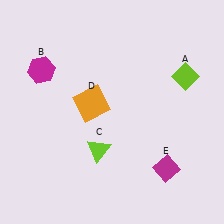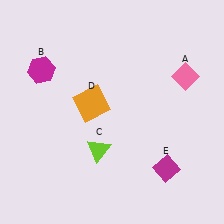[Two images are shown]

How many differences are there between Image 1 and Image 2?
There is 1 difference between the two images.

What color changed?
The diamond (A) changed from lime in Image 1 to pink in Image 2.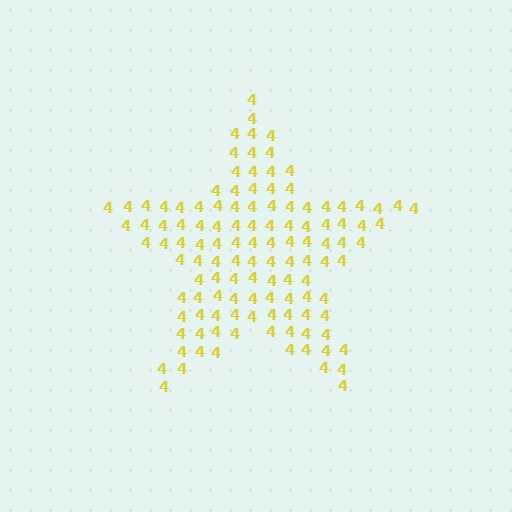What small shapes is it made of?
It is made of small digit 4's.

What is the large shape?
The large shape is a star.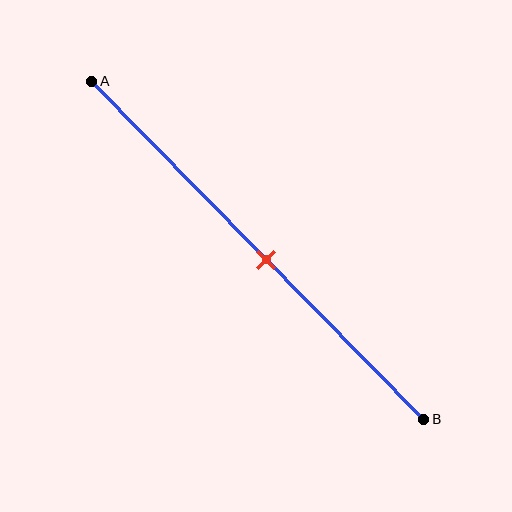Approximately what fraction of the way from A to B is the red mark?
The red mark is approximately 55% of the way from A to B.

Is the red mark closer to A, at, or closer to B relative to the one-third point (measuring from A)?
The red mark is closer to point B than the one-third point of segment AB.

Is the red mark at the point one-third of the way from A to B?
No, the mark is at about 55% from A, not at the 33% one-third point.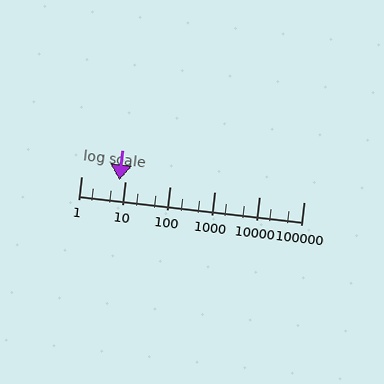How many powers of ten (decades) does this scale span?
The scale spans 5 decades, from 1 to 100000.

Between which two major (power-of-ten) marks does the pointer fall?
The pointer is between 1 and 10.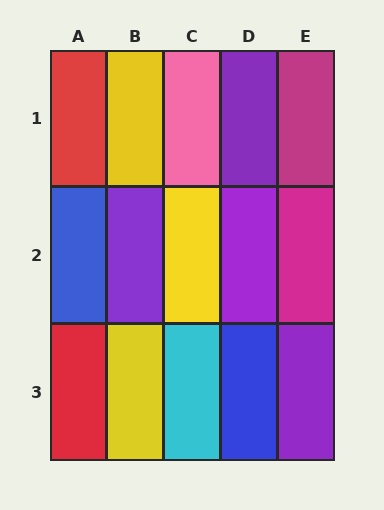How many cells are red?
2 cells are red.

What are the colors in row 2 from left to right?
Blue, purple, yellow, purple, magenta.